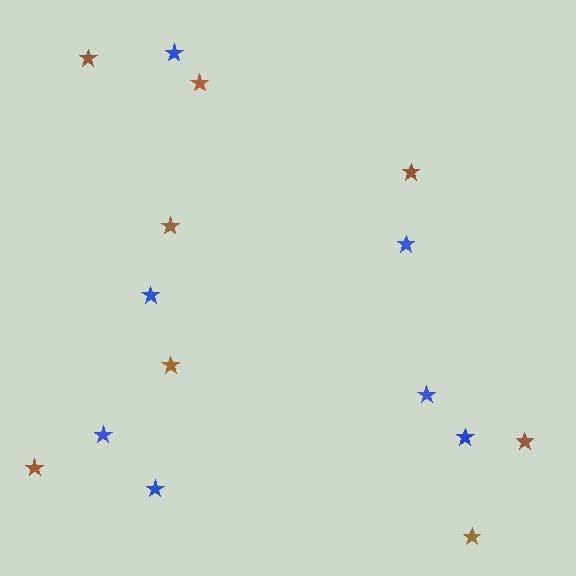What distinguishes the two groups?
There are 2 groups: one group of blue stars (7) and one group of brown stars (8).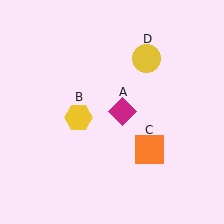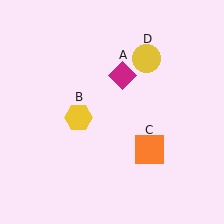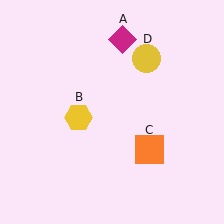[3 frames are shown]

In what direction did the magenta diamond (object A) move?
The magenta diamond (object A) moved up.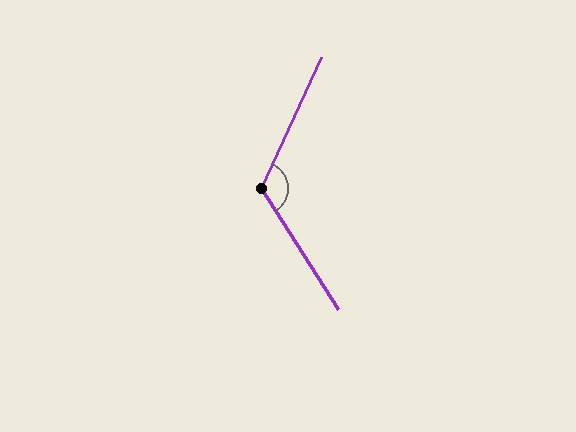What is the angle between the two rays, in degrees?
Approximately 123 degrees.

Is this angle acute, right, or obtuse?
It is obtuse.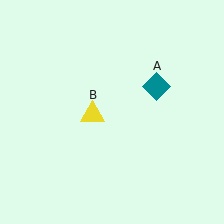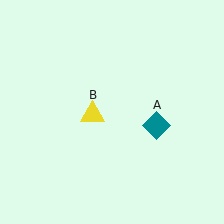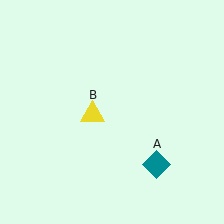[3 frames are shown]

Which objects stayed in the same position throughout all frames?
Yellow triangle (object B) remained stationary.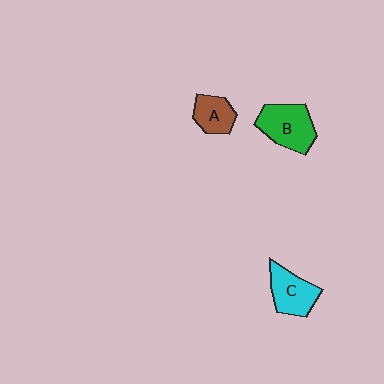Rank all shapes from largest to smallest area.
From largest to smallest: B (green), C (cyan), A (brown).